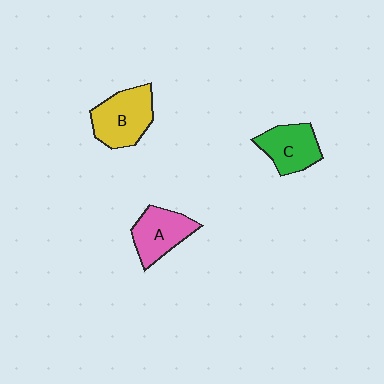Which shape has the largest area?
Shape B (yellow).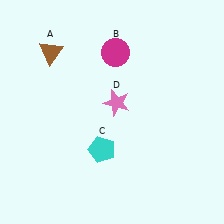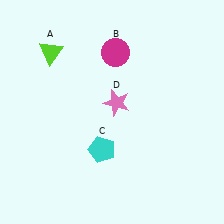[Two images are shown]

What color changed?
The triangle (A) changed from brown in Image 1 to lime in Image 2.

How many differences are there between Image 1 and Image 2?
There is 1 difference between the two images.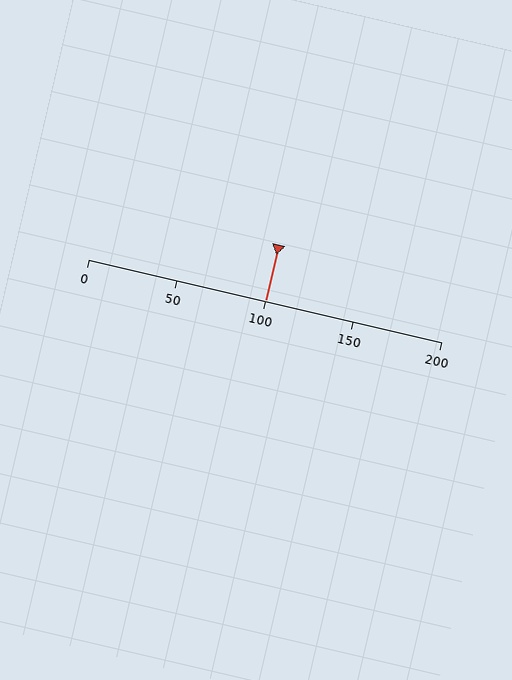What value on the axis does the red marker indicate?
The marker indicates approximately 100.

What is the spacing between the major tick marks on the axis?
The major ticks are spaced 50 apart.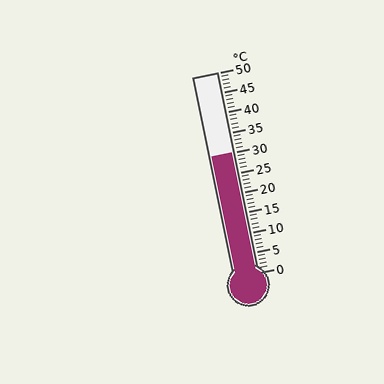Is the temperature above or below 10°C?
The temperature is above 10°C.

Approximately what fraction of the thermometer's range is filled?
The thermometer is filled to approximately 60% of its range.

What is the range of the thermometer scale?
The thermometer scale ranges from 0°C to 50°C.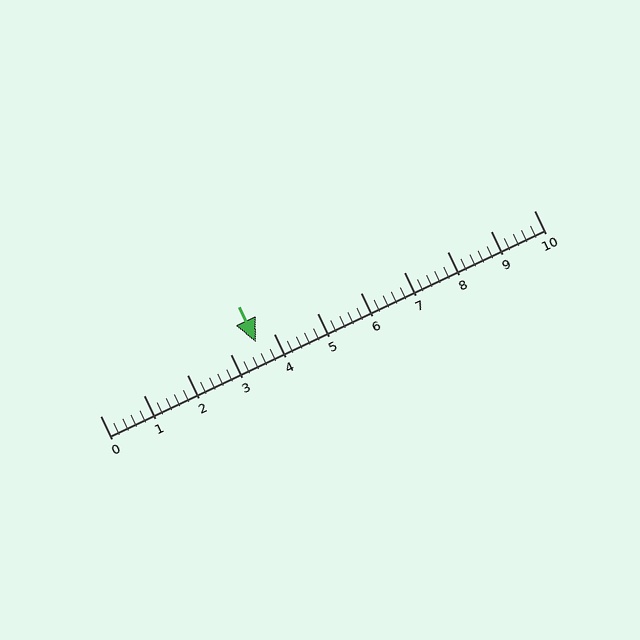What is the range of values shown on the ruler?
The ruler shows values from 0 to 10.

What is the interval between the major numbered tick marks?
The major tick marks are spaced 1 units apart.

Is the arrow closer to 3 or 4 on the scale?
The arrow is closer to 4.